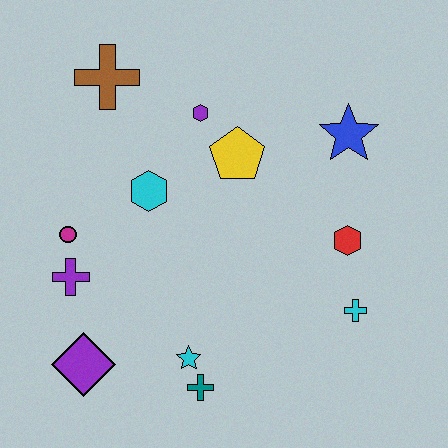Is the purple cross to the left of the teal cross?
Yes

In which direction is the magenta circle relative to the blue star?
The magenta circle is to the left of the blue star.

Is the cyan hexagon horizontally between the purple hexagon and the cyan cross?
No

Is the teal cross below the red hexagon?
Yes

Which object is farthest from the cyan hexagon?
The cyan cross is farthest from the cyan hexagon.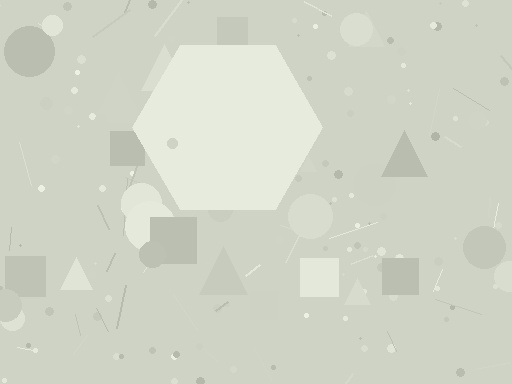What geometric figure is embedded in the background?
A hexagon is embedded in the background.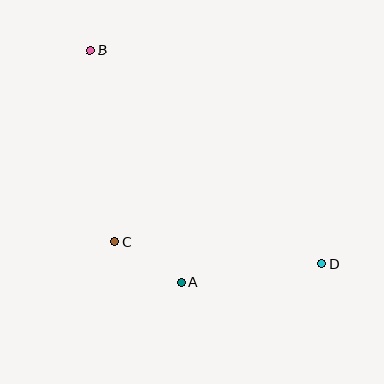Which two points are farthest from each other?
Points B and D are farthest from each other.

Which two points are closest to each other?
Points A and C are closest to each other.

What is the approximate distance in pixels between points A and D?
The distance between A and D is approximately 141 pixels.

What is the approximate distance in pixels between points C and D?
The distance between C and D is approximately 208 pixels.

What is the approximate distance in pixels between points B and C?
The distance between B and C is approximately 192 pixels.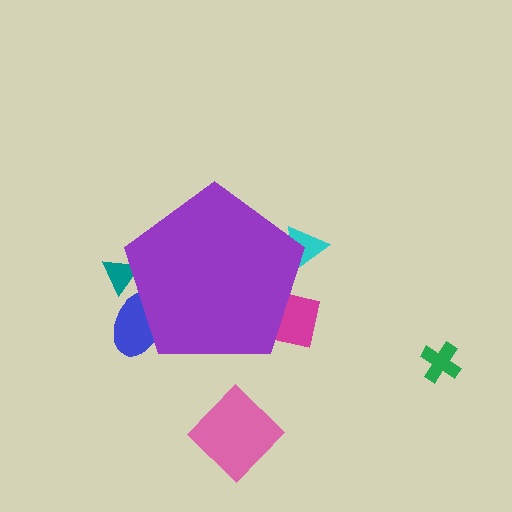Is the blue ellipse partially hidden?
Yes, the blue ellipse is partially hidden behind the purple pentagon.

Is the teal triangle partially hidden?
Yes, the teal triangle is partially hidden behind the purple pentagon.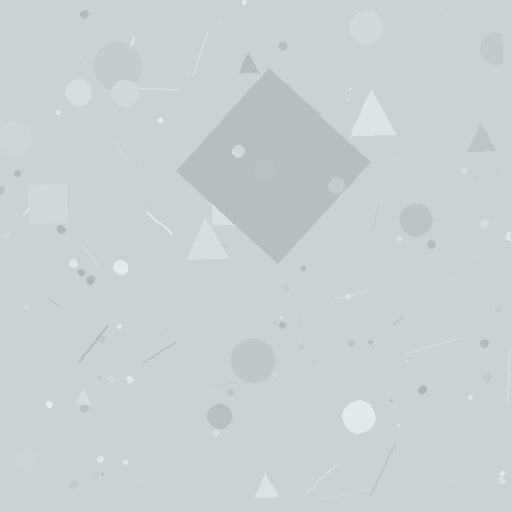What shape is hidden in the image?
A diamond is hidden in the image.